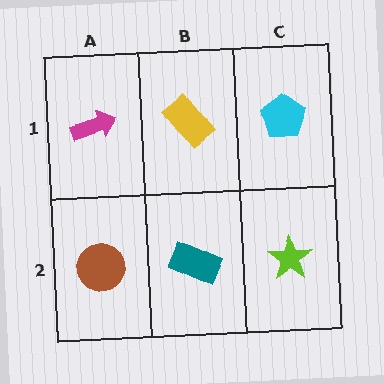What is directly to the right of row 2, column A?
A teal rectangle.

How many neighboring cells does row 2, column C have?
2.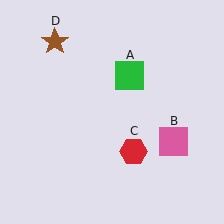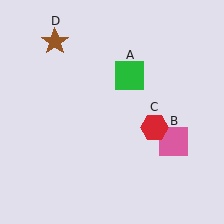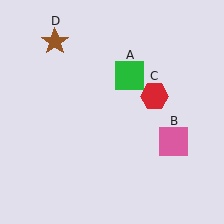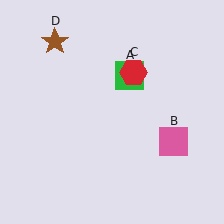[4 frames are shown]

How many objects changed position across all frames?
1 object changed position: red hexagon (object C).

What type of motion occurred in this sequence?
The red hexagon (object C) rotated counterclockwise around the center of the scene.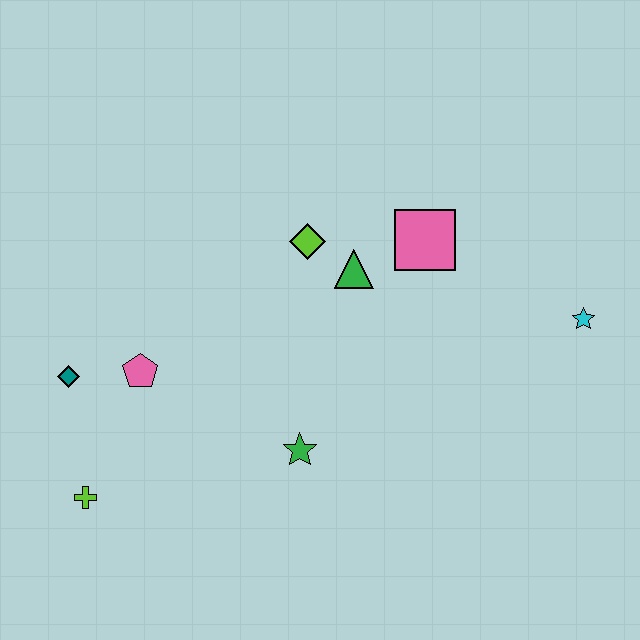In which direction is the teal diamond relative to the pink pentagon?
The teal diamond is to the left of the pink pentagon.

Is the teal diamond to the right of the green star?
No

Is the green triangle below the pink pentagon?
No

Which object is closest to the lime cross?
The teal diamond is closest to the lime cross.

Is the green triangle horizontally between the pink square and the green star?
Yes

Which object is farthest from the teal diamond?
The cyan star is farthest from the teal diamond.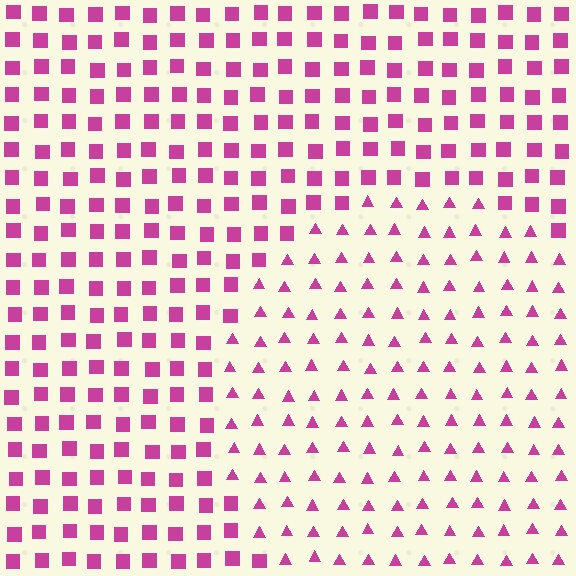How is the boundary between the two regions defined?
The boundary is defined by a change in element shape: triangles inside vs. squares outside. All elements share the same color and spacing.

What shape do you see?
I see a circle.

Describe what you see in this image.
The image is filled with small magenta elements arranged in a uniform grid. A circle-shaped region contains triangles, while the surrounding area contains squares. The boundary is defined purely by the change in element shape.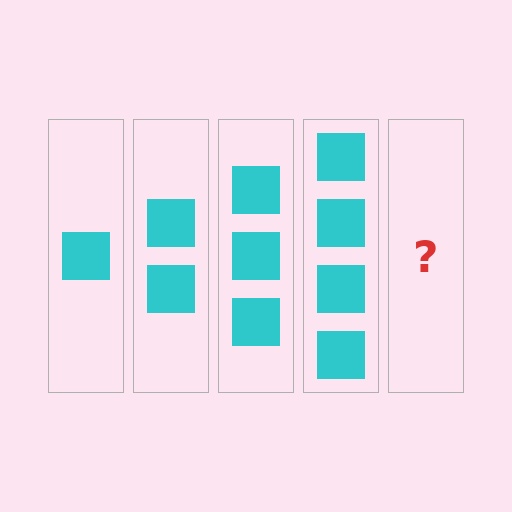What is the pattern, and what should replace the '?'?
The pattern is that each step adds one more square. The '?' should be 5 squares.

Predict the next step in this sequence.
The next step is 5 squares.